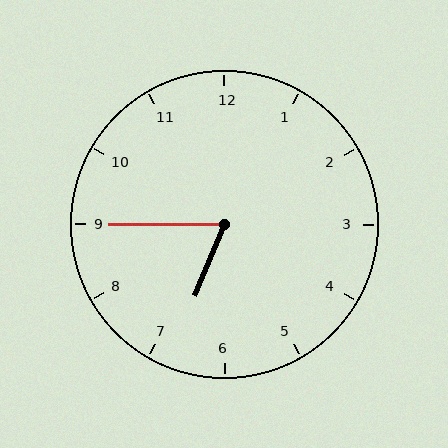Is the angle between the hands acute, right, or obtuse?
It is acute.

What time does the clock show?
6:45.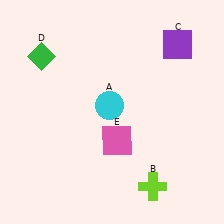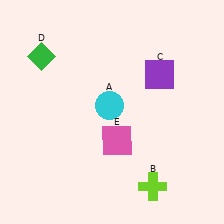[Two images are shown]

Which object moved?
The purple square (C) moved down.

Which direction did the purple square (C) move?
The purple square (C) moved down.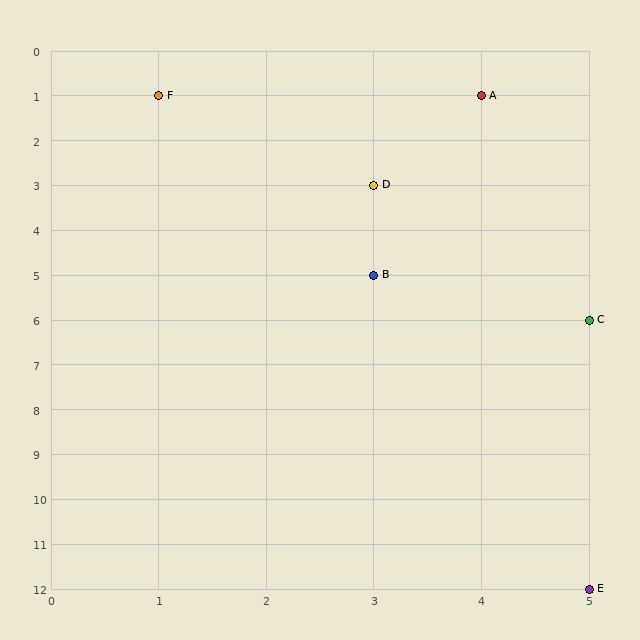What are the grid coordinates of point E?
Point E is at grid coordinates (5, 12).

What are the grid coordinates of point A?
Point A is at grid coordinates (4, 1).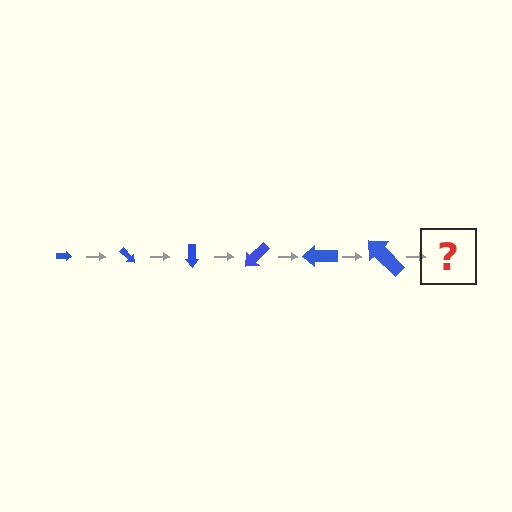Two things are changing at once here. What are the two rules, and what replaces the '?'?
The two rules are that the arrow grows larger each step and it rotates 45 degrees each step. The '?' should be an arrow, larger than the previous one and rotated 270 degrees from the start.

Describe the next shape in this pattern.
It should be an arrow, larger than the previous one and rotated 270 degrees from the start.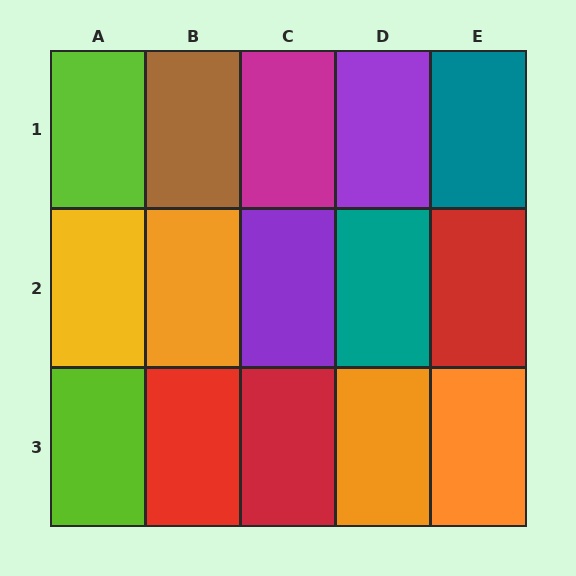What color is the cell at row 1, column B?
Brown.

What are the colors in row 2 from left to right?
Yellow, orange, purple, teal, red.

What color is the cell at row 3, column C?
Red.